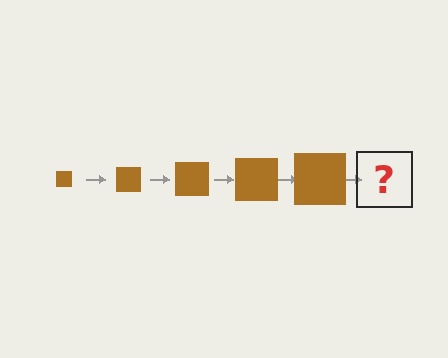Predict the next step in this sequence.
The next step is a brown square, larger than the previous one.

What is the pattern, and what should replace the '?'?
The pattern is that the square gets progressively larger each step. The '?' should be a brown square, larger than the previous one.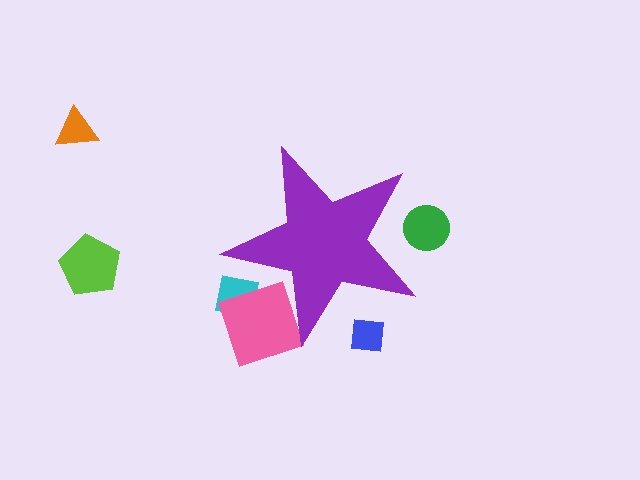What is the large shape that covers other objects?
A purple star.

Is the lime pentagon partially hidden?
No, the lime pentagon is fully visible.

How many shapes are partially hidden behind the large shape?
4 shapes are partially hidden.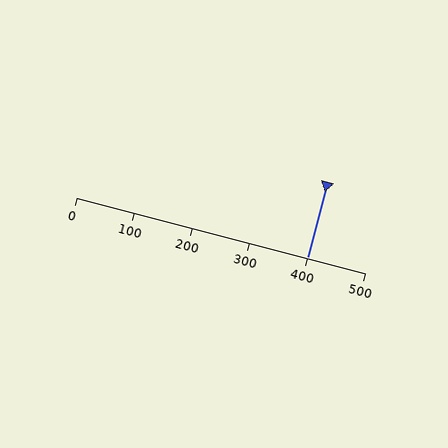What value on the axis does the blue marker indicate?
The marker indicates approximately 400.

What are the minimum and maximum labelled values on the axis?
The axis runs from 0 to 500.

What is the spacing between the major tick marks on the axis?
The major ticks are spaced 100 apart.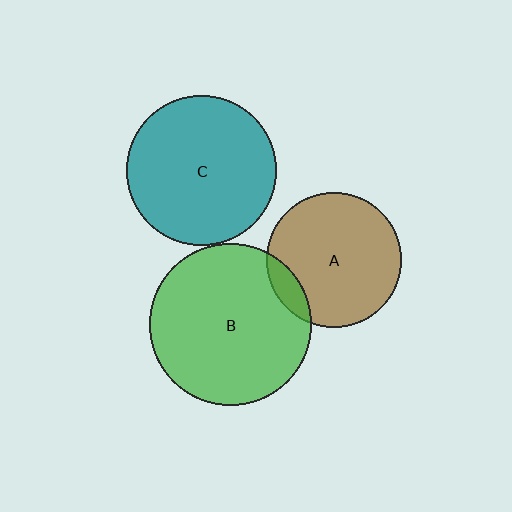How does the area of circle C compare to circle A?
Approximately 1.2 times.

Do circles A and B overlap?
Yes.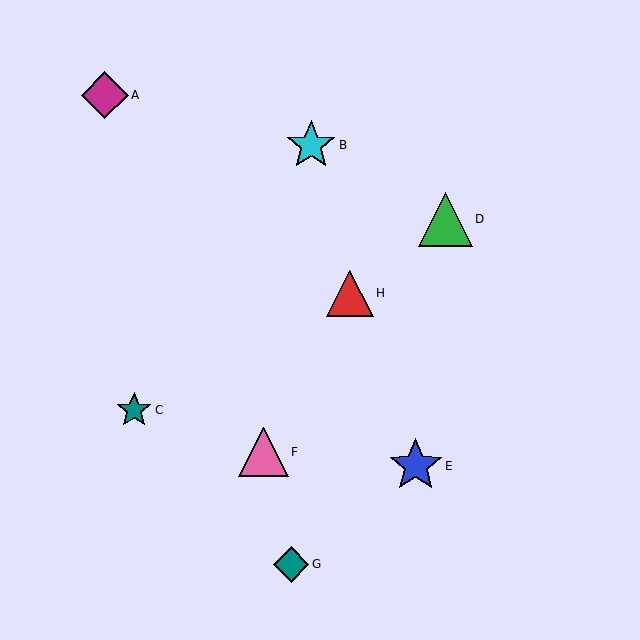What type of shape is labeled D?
Shape D is a green triangle.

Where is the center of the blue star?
The center of the blue star is at (416, 466).